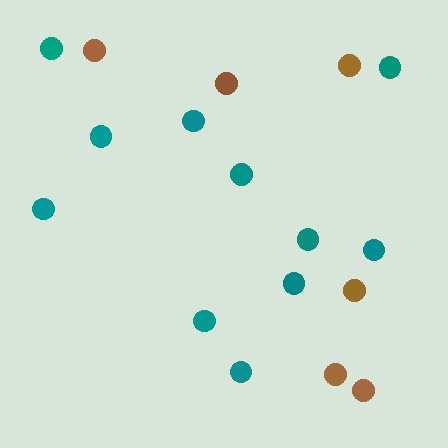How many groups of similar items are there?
There are 2 groups: one group of brown circles (6) and one group of teal circles (11).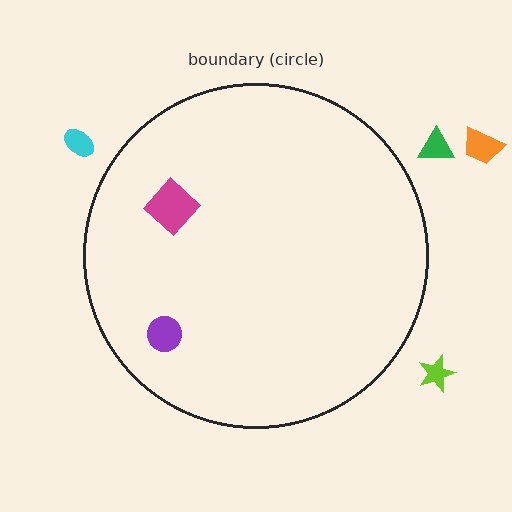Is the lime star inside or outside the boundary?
Outside.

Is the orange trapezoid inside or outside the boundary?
Outside.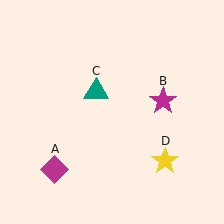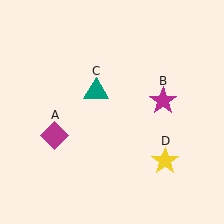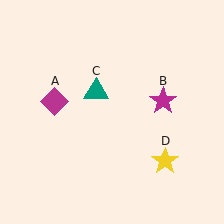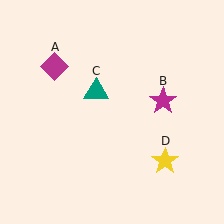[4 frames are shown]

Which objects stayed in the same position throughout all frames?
Magenta star (object B) and teal triangle (object C) and yellow star (object D) remained stationary.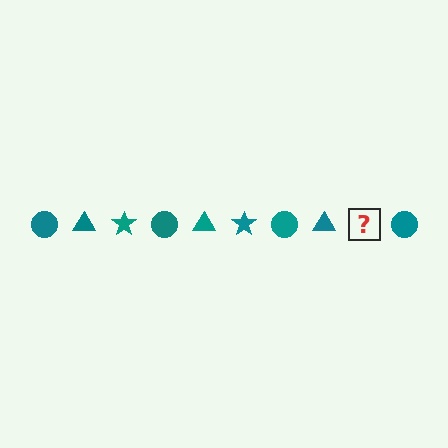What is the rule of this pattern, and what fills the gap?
The rule is that the pattern cycles through circle, triangle, star shapes in teal. The gap should be filled with a teal star.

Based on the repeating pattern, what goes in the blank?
The blank should be a teal star.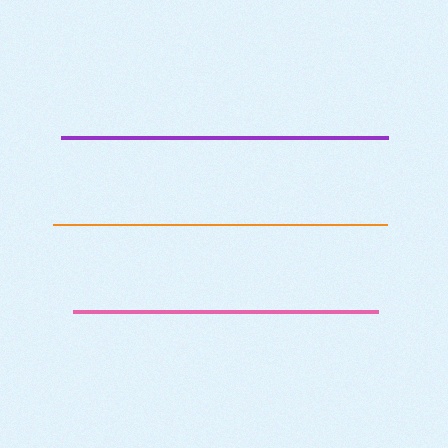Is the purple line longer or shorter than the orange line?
The orange line is longer than the purple line.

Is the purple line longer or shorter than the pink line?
The purple line is longer than the pink line.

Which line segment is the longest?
The orange line is the longest at approximately 334 pixels.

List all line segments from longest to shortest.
From longest to shortest: orange, purple, pink.